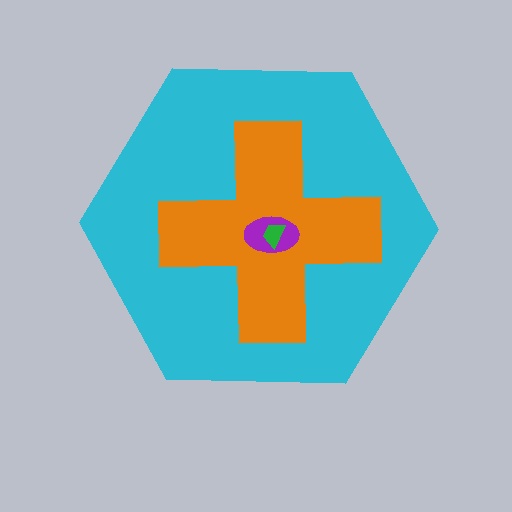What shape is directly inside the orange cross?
The purple ellipse.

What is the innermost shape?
The green trapezoid.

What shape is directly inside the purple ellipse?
The green trapezoid.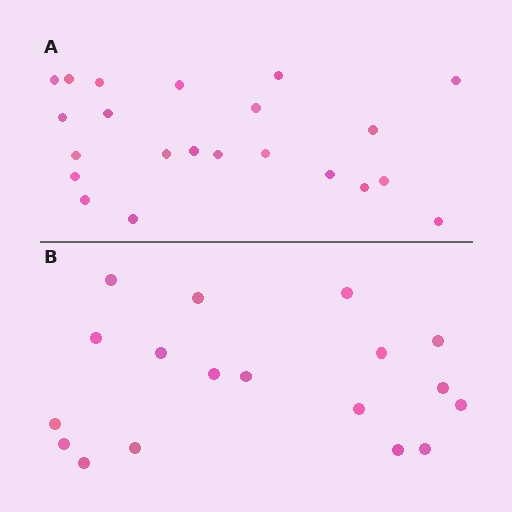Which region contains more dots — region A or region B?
Region A (the top region) has more dots.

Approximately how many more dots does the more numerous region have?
Region A has about 4 more dots than region B.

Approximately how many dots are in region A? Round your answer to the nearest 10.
About 20 dots. (The exact count is 22, which rounds to 20.)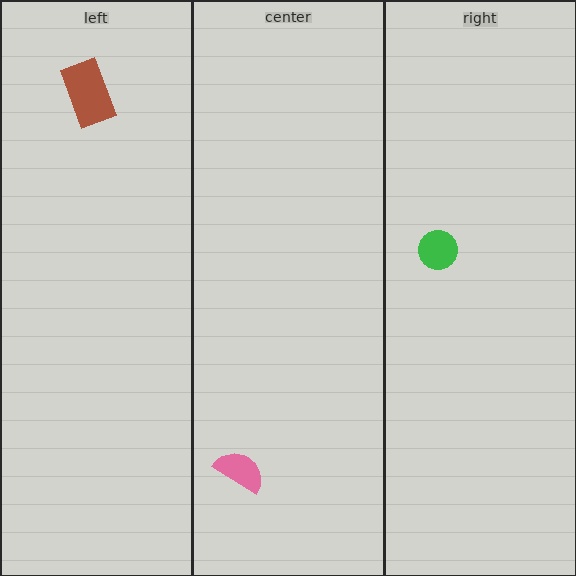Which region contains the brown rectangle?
The left region.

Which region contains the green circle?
The right region.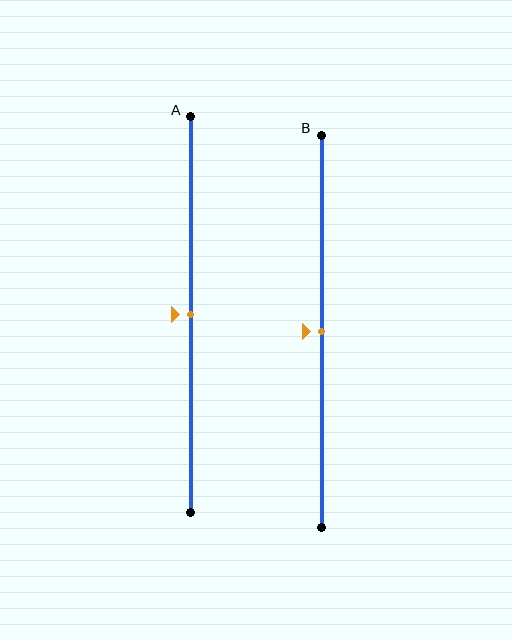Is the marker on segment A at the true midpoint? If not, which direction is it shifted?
Yes, the marker on segment A is at the true midpoint.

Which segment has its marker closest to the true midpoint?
Segment A has its marker closest to the true midpoint.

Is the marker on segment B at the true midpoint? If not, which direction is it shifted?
Yes, the marker on segment B is at the true midpoint.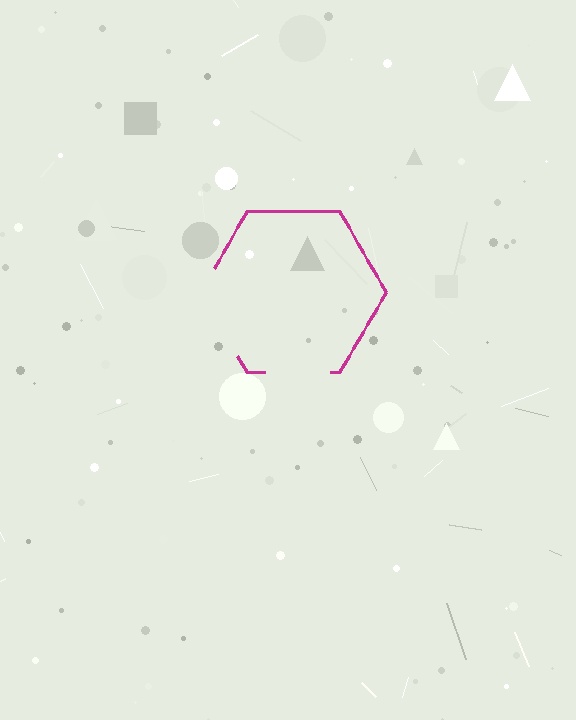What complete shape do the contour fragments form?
The contour fragments form a hexagon.